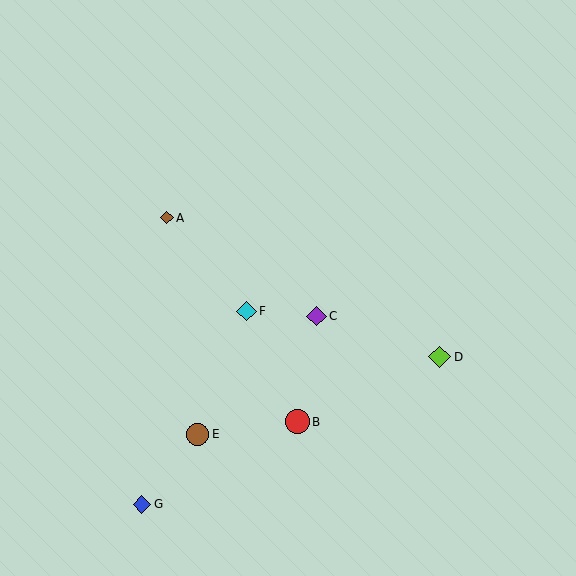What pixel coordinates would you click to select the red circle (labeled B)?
Click at (297, 422) to select the red circle B.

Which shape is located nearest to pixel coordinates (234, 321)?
The cyan diamond (labeled F) at (247, 311) is nearest to that location.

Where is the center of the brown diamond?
The center of the brown diamond is at (167, 218).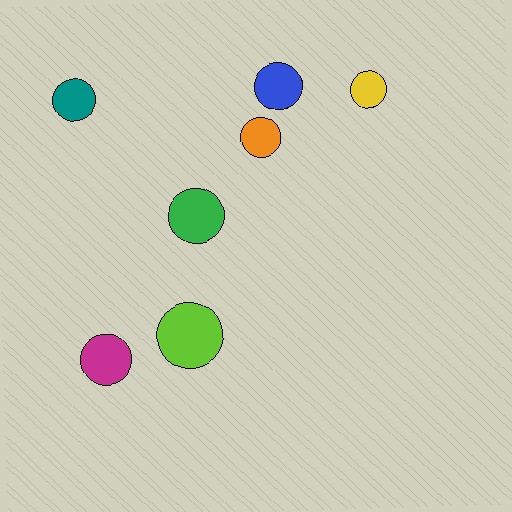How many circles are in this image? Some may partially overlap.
There are 7 circles.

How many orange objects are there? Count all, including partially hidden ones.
There is 1 orange object.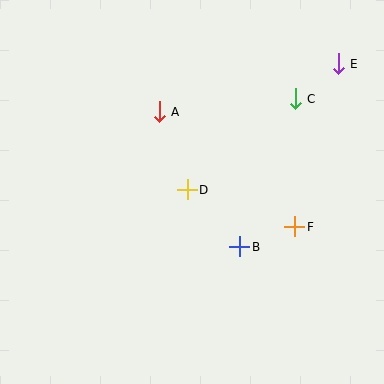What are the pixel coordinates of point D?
Point D is at (187, 190).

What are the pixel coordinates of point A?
Point A is at (159, 112).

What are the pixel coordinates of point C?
Point C is at (295, 99).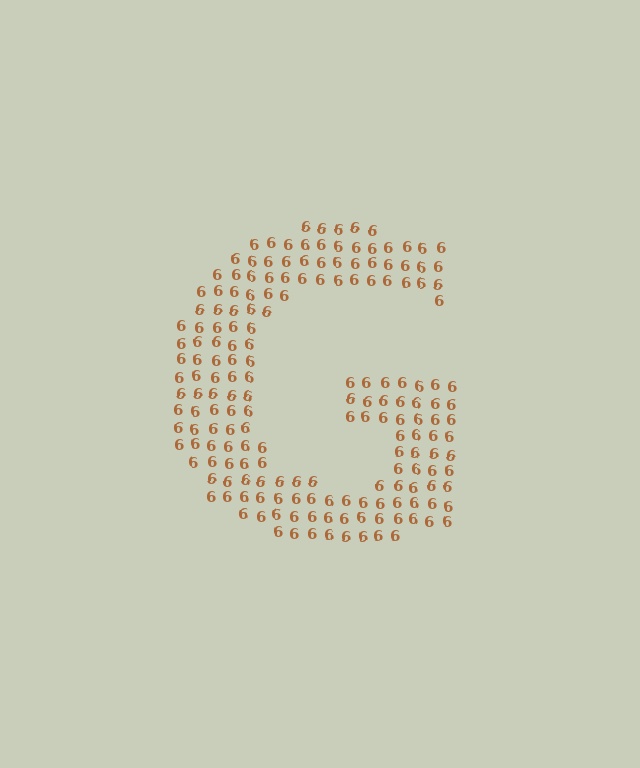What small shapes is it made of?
It is made of small digit 6's.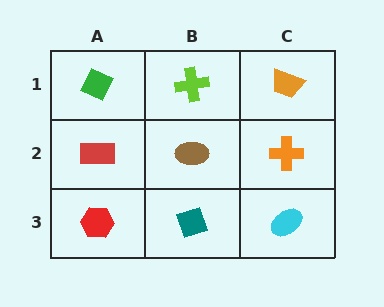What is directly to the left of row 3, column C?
A teal diamond.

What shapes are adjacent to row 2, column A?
A green diamond (row 1, column A), a red hexagon (row 3, column A), a brown ellipse (row 2, column B).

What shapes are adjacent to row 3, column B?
A brown ellipse (row 2, column B), a red hexagon (row 3, column A), a cyan ellipse (row 3, column C).